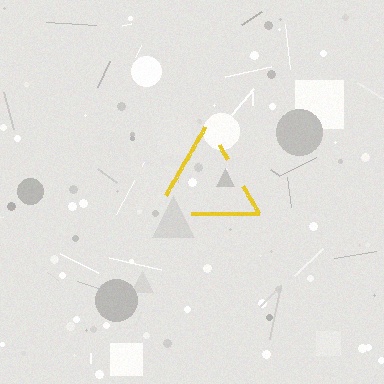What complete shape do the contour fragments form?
The contour fragments form a triangle.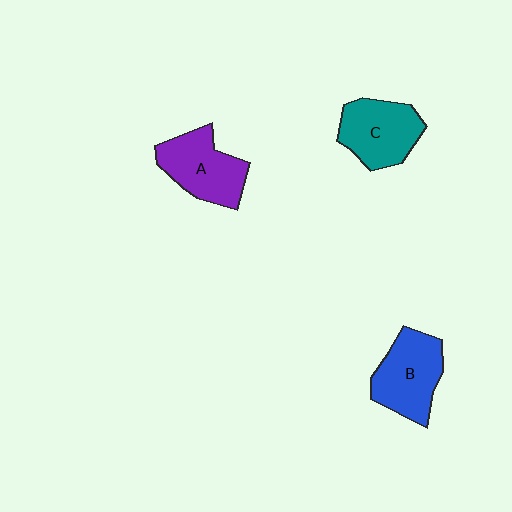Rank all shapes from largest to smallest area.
From largest to smallest: B (blue), A (purple), C (teal).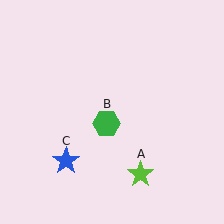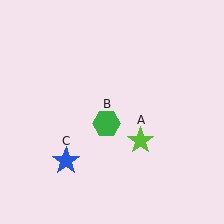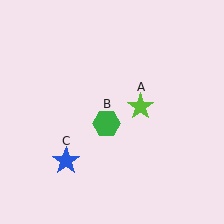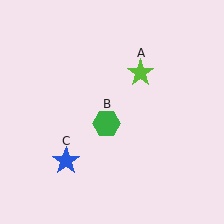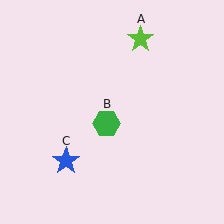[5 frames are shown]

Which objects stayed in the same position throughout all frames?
Green hexagon (object B) and blue star (object C) remained stationary.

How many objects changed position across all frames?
1 object changed position: lime star (object A).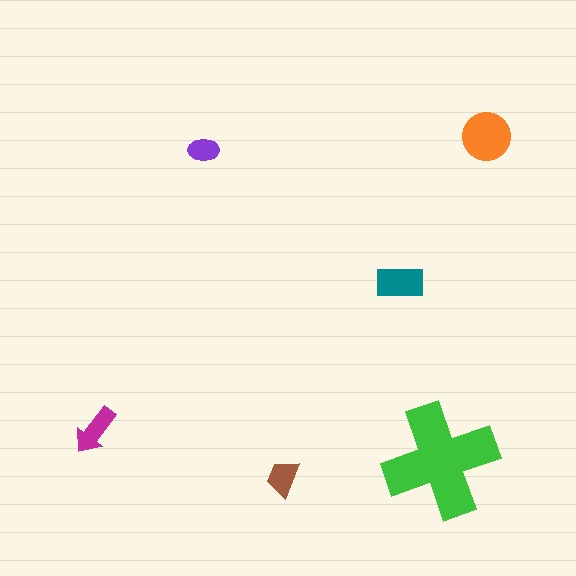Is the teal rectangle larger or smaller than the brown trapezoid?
Larger.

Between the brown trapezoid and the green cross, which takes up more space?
The green cross.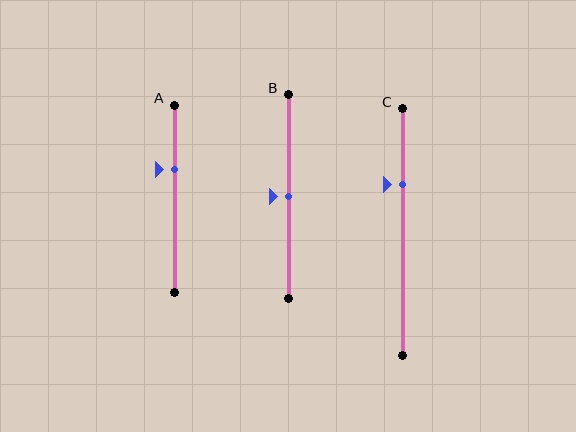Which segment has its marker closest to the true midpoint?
Segment B has its marker closest to the true midpoint.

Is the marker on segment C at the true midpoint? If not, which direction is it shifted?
No, the marker on segment C is shifted upward by about 19% of the segment length.